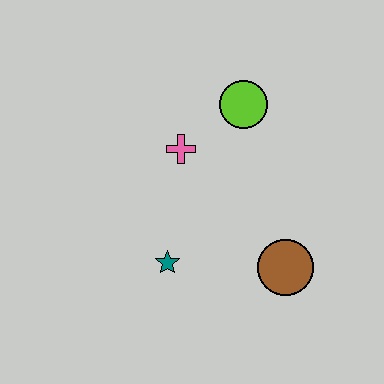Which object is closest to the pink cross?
The lime circle is closest to the pink cross.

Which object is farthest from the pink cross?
The brown circle is farthest from the pink cross.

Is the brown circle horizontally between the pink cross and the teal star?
No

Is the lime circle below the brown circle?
No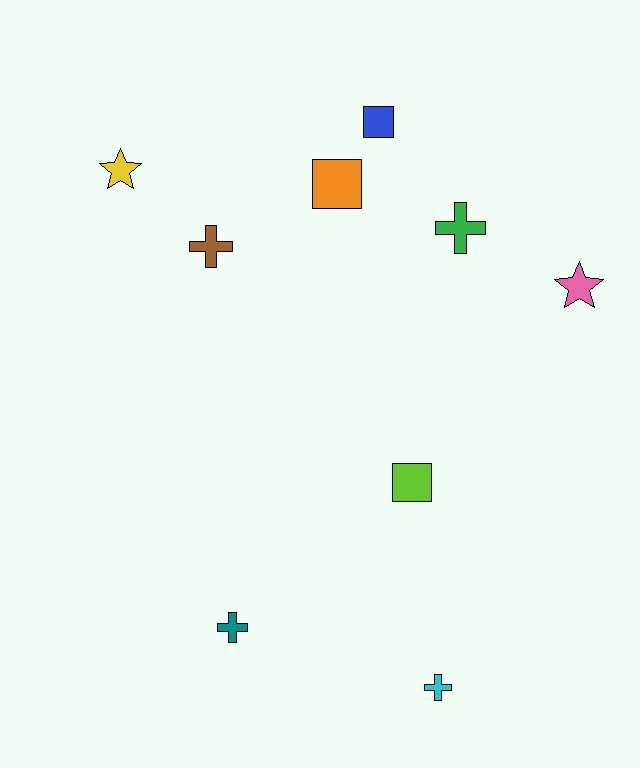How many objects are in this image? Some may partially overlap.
There are 9 objects.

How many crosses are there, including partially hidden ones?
There are 4 crosses.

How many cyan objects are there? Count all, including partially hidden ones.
There is 1 cyan object.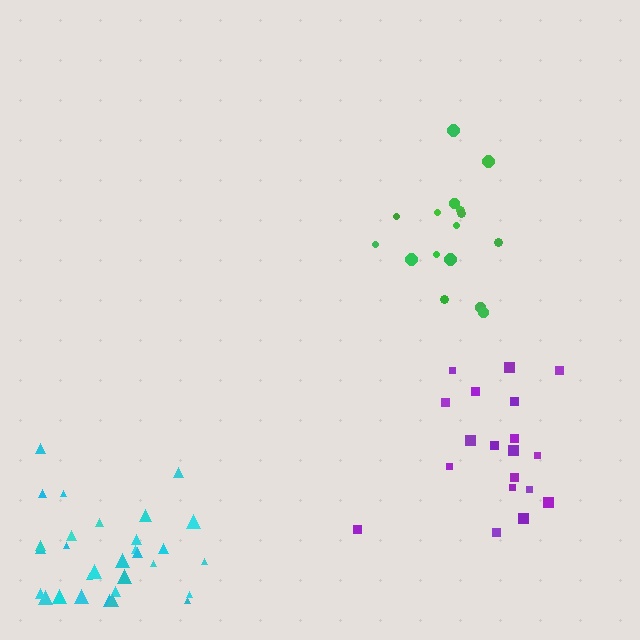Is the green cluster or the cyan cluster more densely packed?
Cyan.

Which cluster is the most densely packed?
Cyan.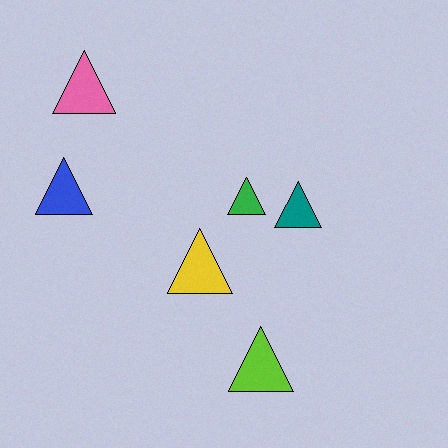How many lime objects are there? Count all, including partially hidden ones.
There is 1 lime object.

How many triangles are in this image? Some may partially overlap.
There are 6 triangles.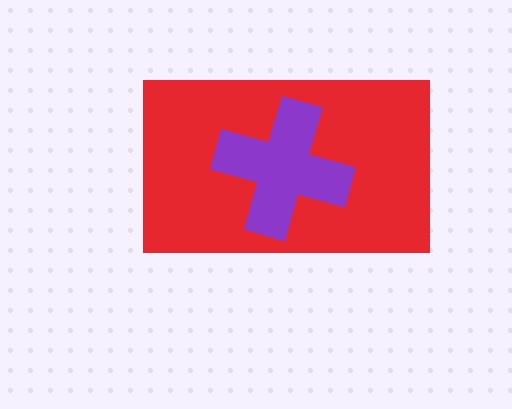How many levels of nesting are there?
2.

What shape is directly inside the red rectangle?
The purple cross.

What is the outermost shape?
The red rectangle.